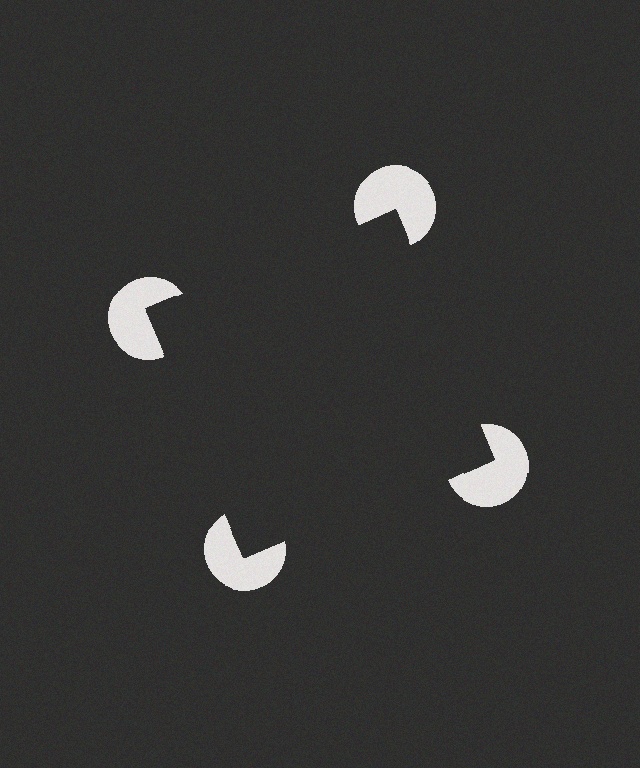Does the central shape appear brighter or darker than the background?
It typically appears slightly darker than the background, even though no actual brightness change is drawn.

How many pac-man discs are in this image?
There are 4 — one at each vertex of the illusory square.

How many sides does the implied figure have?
4 sides.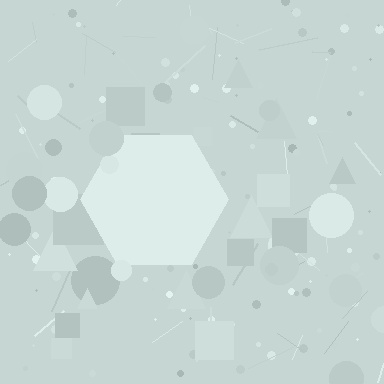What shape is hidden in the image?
A hexagon is hidden in the image.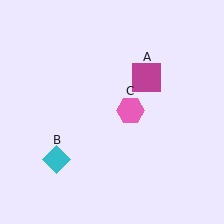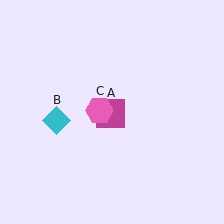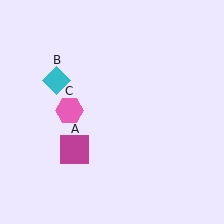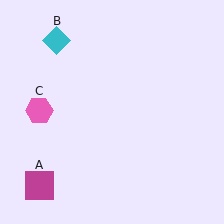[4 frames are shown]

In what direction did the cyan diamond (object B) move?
The cyan diamond (object B) moved up.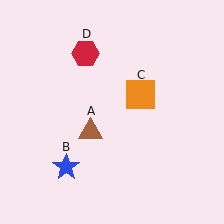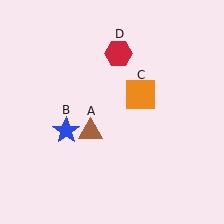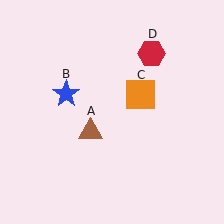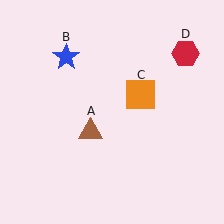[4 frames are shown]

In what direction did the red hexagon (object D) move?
The red hexagon (object D) moved right.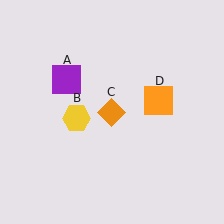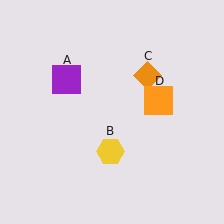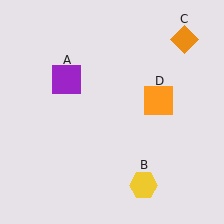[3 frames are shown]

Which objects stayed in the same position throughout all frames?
Purple square (object A) and orange square (object D) remained stationary.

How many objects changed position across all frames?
2 objects changed position: yellow hexagon (object B), orange diamond (object C).